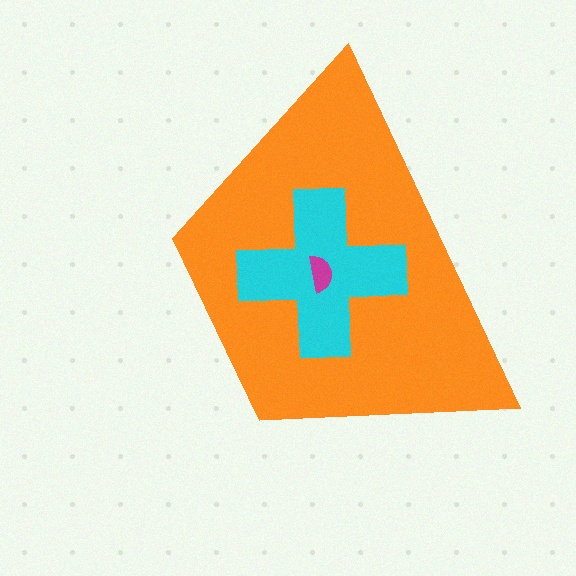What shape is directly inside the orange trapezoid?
The cyan cross.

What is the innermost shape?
The magenta semicircle.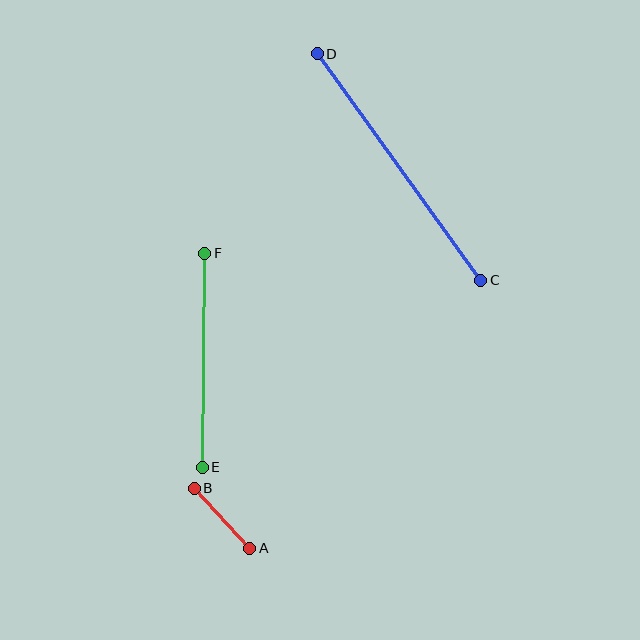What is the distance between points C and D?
The distance is approximately 279 pixels.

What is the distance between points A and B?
The distance is approximately 82 pixels.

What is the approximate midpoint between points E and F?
The midpoint is at approximately (204, 360) pixels.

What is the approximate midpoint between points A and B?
The midpoint is at approximately (222, 518) pixels.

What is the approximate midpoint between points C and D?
The midpoint is at approximately (399, 167) pixels.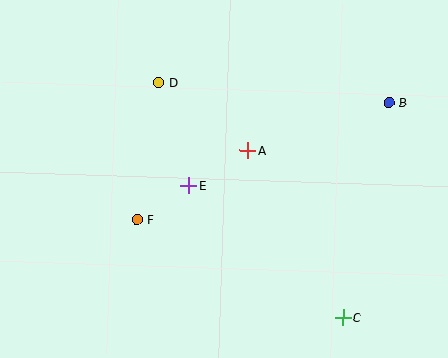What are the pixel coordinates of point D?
Point D is at (159, 83).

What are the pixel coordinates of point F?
Point F is at (137, 219).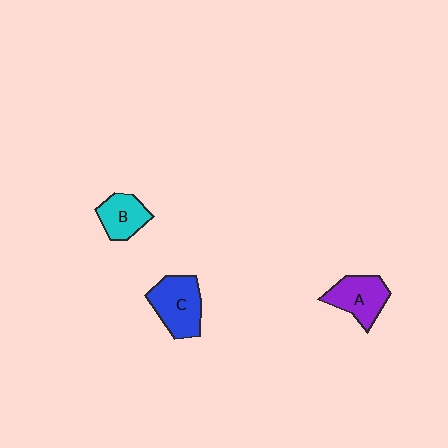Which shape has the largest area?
Shape C (blue).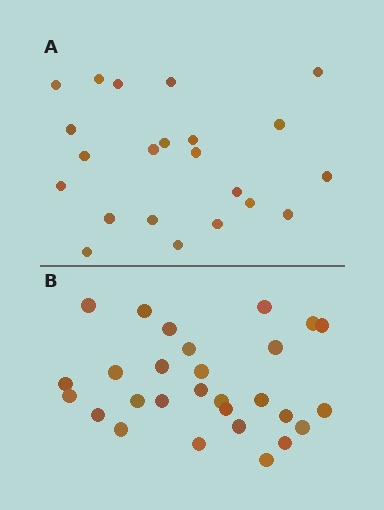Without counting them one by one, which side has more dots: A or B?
Region B (the bottom region) has more dots.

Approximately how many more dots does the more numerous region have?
Region B has about 6 more dots than region A.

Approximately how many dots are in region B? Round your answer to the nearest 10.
About 30 dots. (The exact count is 28, which rounds to 30.)